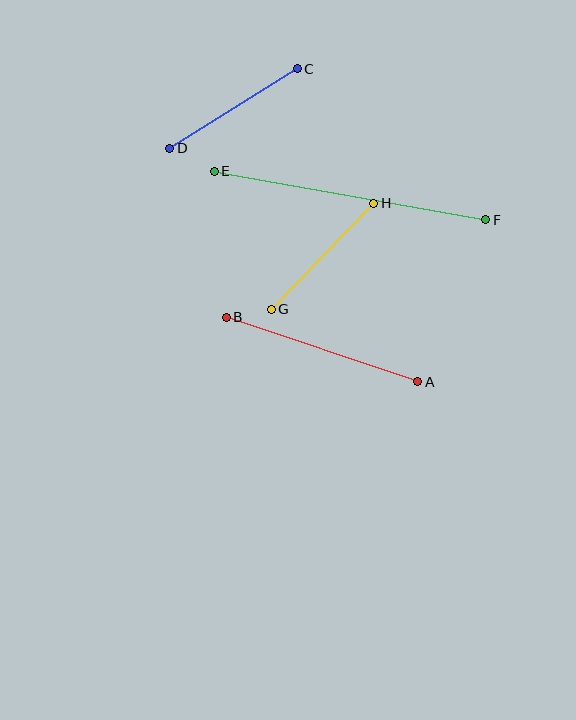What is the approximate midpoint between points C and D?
The midpoint is at approximately (233, 109) pixels.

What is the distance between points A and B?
The distance is approximately 202 pixels.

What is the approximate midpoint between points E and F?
The midpoint is at approximately (350, 196) pixels.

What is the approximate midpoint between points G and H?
The midpoint is at approximately (322, 256) pixels.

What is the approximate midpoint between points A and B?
The midpoint is at approximately (322, 350) pixels.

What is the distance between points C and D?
The distance is approximately 150 pixels.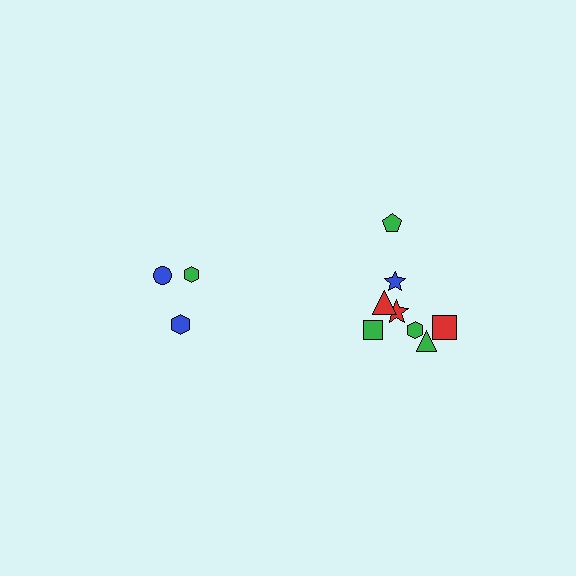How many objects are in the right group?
There are 8 objects.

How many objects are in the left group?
There are 3 objects.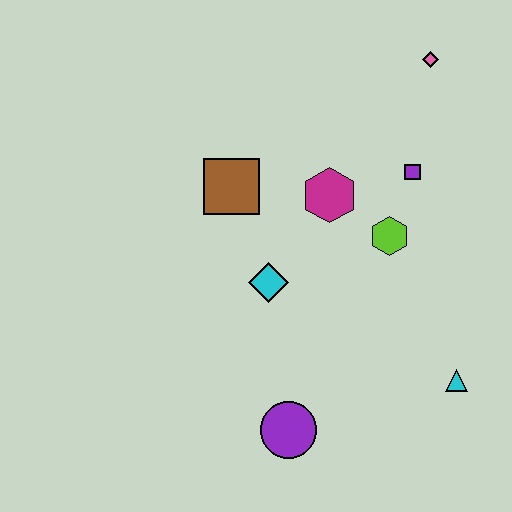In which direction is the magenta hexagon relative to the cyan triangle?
The magenta hexagon is above the cyan triangle.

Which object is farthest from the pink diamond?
The purple circle is farthest from the pink diamond.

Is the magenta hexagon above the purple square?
No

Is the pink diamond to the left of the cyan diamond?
No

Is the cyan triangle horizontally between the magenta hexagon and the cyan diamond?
No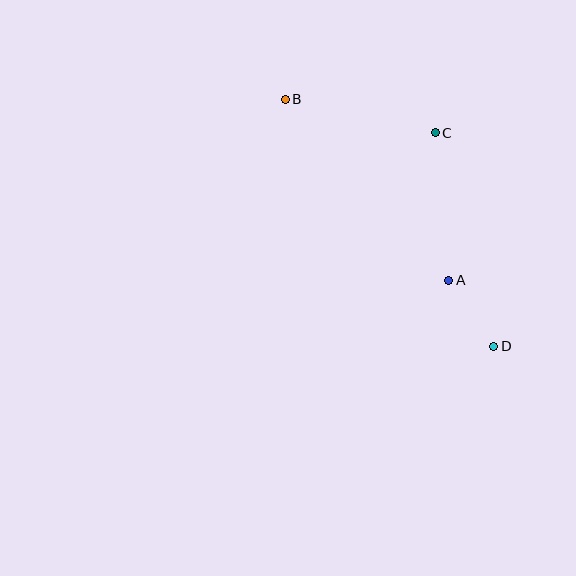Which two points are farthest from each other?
Points B and D are farthest from each other.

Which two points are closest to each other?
Points A and D are closest to each other.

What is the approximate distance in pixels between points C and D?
The distance between C and D is approximately 221 pixels.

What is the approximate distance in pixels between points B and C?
The distance between B and C is approximately 154 pixels.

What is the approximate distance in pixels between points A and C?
The distance between A and C is approximately 148 pixels.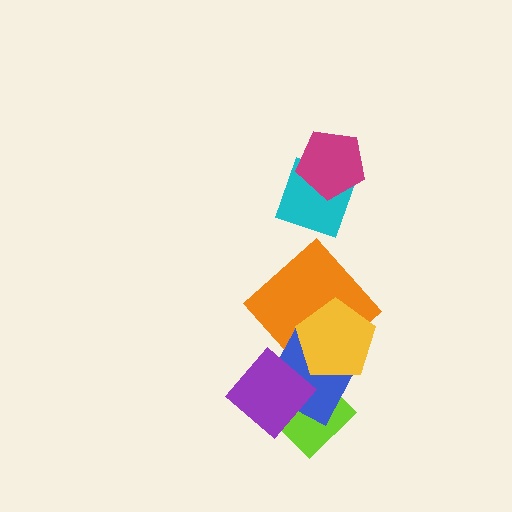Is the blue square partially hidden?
Yes, it is partially covered by another shape.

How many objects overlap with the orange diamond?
2 objects overlap with the orange diamond.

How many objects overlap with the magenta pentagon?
1 object overlaps with the magenta pentagon.